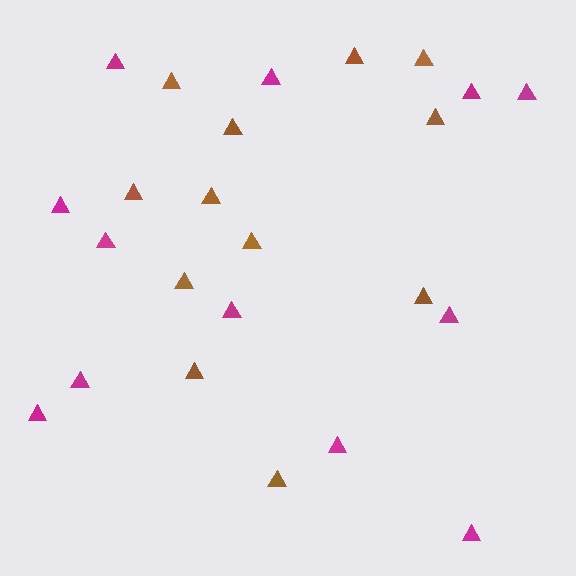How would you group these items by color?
There are 2 groups: one group of magenta triangles (12) and one group of brown triangles (12).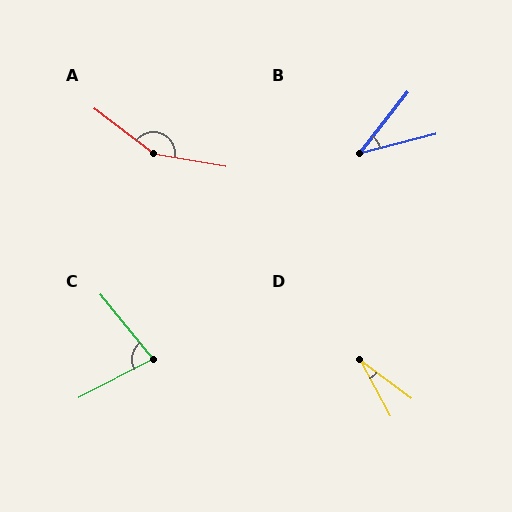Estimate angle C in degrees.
Approximately 78 degrees.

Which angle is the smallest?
D, at approximately 25 degrees.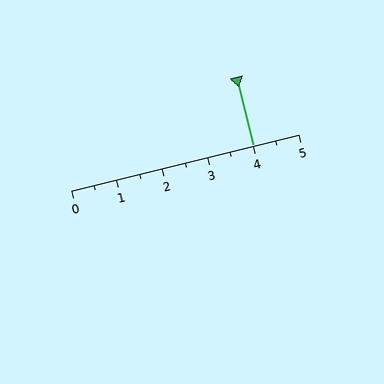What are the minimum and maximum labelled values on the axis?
The axis runs from 0 to 5.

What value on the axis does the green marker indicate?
The marker indicates approximately 4.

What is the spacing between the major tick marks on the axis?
The major ticks are spaced 1 apart.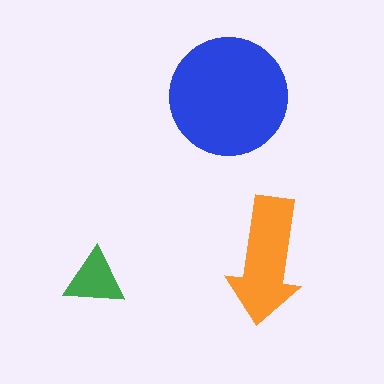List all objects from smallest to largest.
The green triangle, the orange arrow, the blue circle.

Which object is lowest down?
The green triangle is bottommost.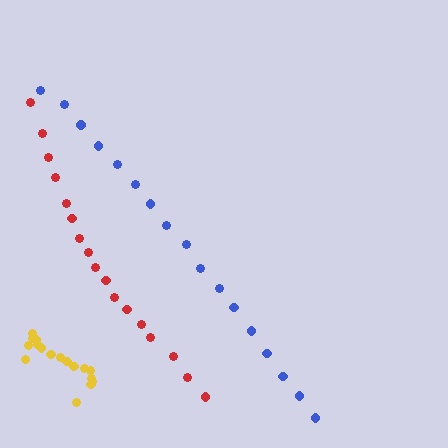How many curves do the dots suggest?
There are 3 distinct paths.